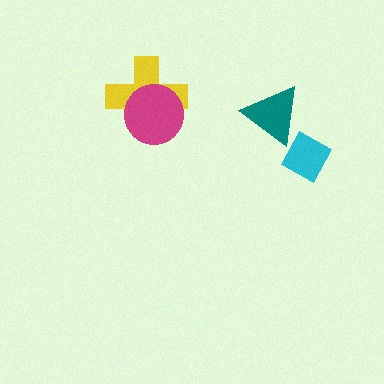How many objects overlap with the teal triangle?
1 object overlaps with the teal triangle.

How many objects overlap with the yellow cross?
1 object overlaps with the yellow cross.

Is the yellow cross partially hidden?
Yes, it is partially covered by another shape.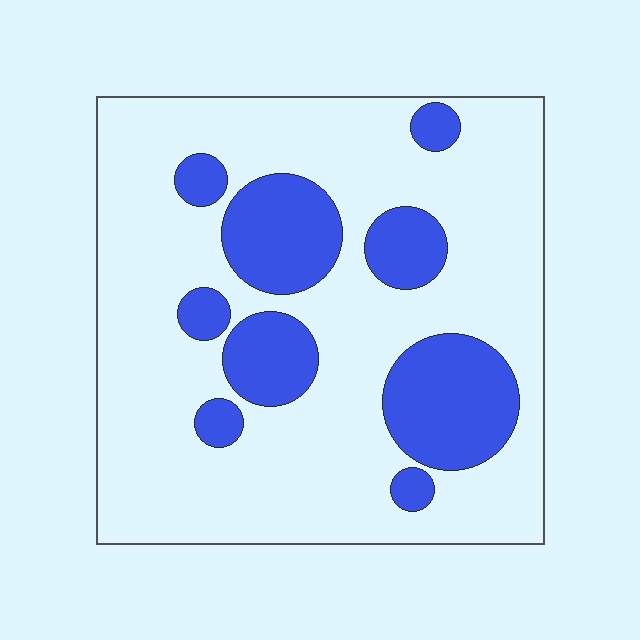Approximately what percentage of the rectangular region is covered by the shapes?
Approximately 25%.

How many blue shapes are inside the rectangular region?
9.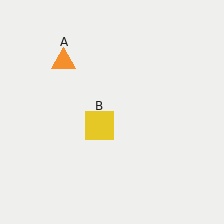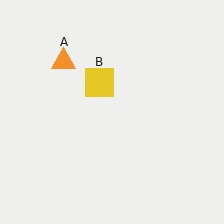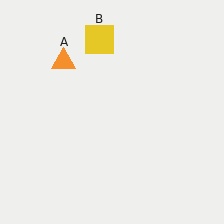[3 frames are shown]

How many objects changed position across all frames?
1 object changed position: yellow square (object B).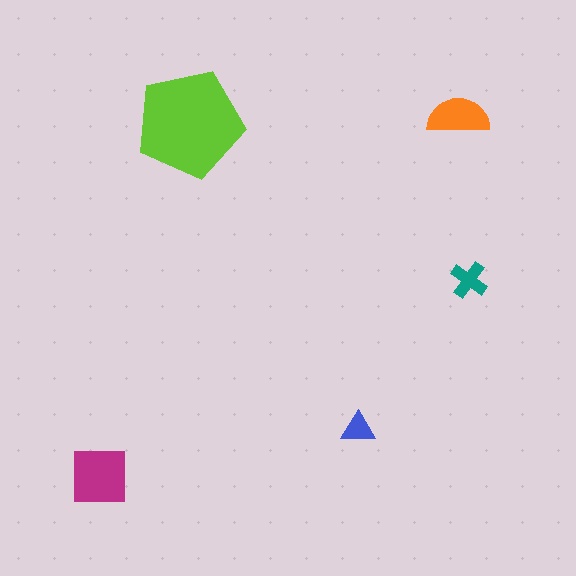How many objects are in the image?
There are 5 objects in the image.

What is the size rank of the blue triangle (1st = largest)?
5th.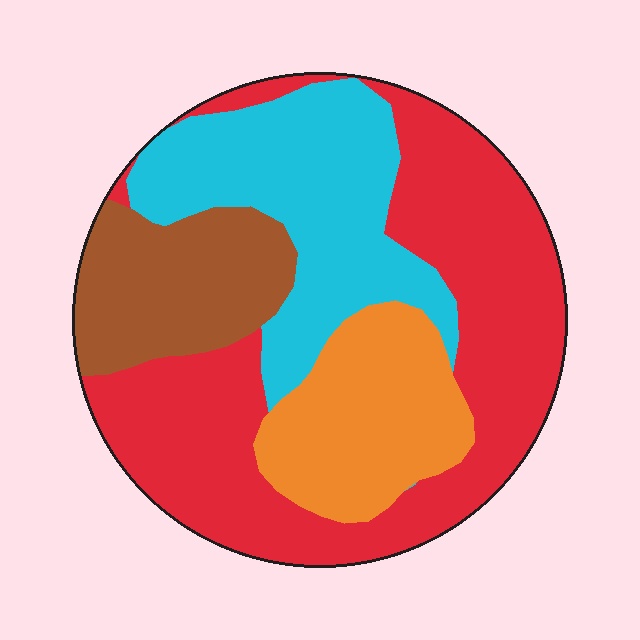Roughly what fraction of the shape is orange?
Orange takes up about one sixth (1/6) of the shape.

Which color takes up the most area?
Red, at roughly 45%.